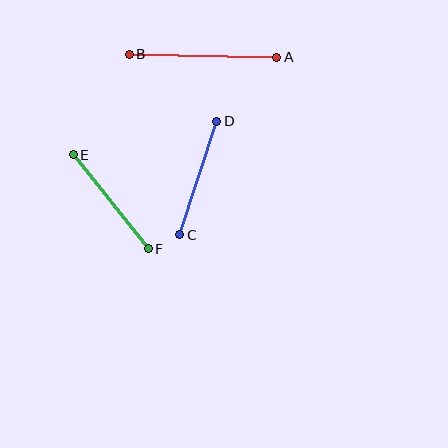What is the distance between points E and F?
The distance is approximately 120 pixels.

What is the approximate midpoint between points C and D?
The midpoint is at approximately (198, 178) pixels.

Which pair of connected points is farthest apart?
Points A and B are farthest apart.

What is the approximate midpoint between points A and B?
The midpoint is at approximately (203, 56) pixels.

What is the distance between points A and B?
The distance is approximately 148 pixels.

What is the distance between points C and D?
The distance is approximately 119 pixels.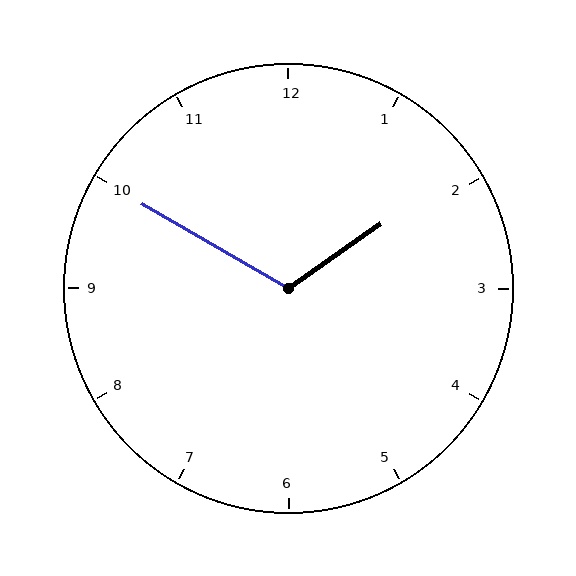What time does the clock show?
1:50.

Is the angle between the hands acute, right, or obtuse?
It is obtuse.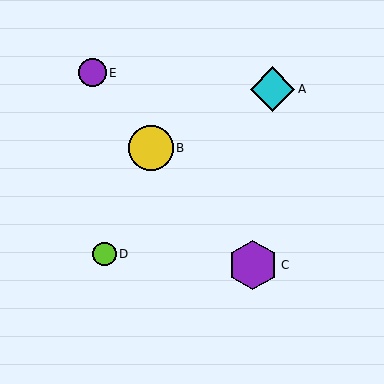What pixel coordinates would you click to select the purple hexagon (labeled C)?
Click at (253, 265) to select the purple hexagon C.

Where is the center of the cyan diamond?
The center of the cyan diamond is at (273, 89).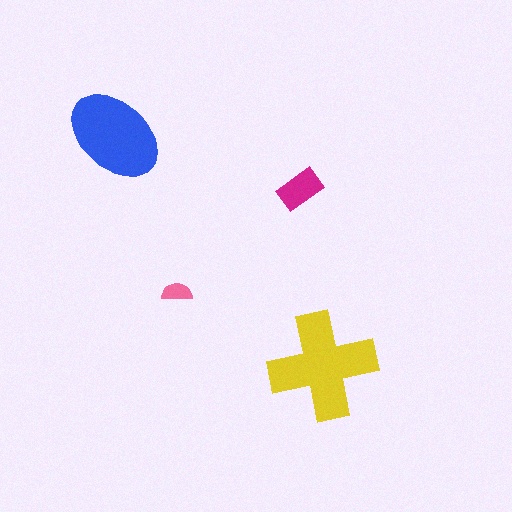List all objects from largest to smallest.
The yellow cross, the blue ellipse, the magenta rectangle, the pink semicircle.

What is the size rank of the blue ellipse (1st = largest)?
2nd.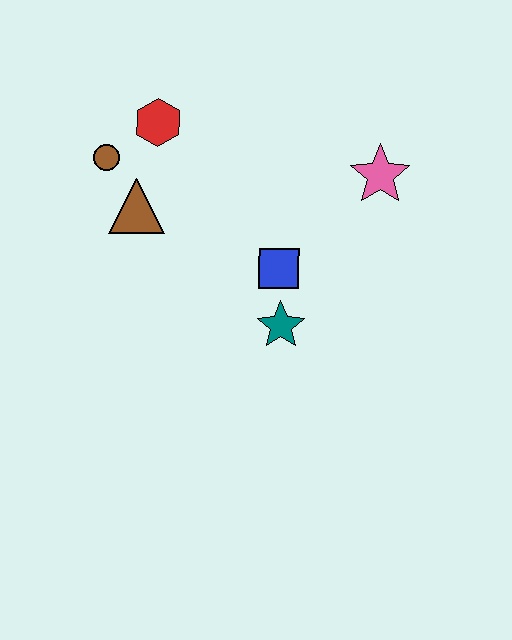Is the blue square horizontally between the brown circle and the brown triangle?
No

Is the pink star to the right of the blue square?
Yes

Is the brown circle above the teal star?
Yes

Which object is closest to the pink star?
The blue square is closest to the pink star.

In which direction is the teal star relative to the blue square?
The teal star is below the blue square.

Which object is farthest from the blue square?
The brown circle is farthest from the blue square.